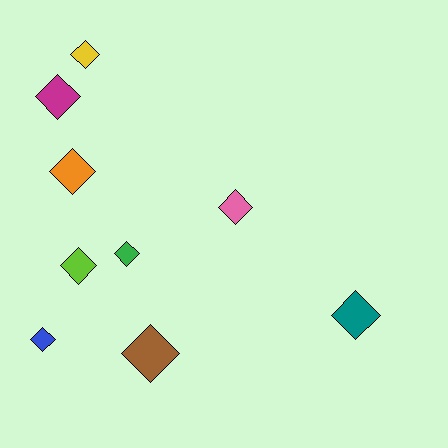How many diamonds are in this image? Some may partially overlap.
There are 9 diamonds.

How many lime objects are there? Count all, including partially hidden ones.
There is 1 lime object.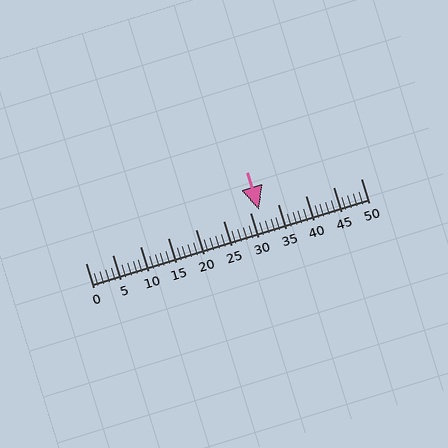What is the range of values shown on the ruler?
The ruler shows values from 0 to 50.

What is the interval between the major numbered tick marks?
The major tick marks are spaced 5 units apart.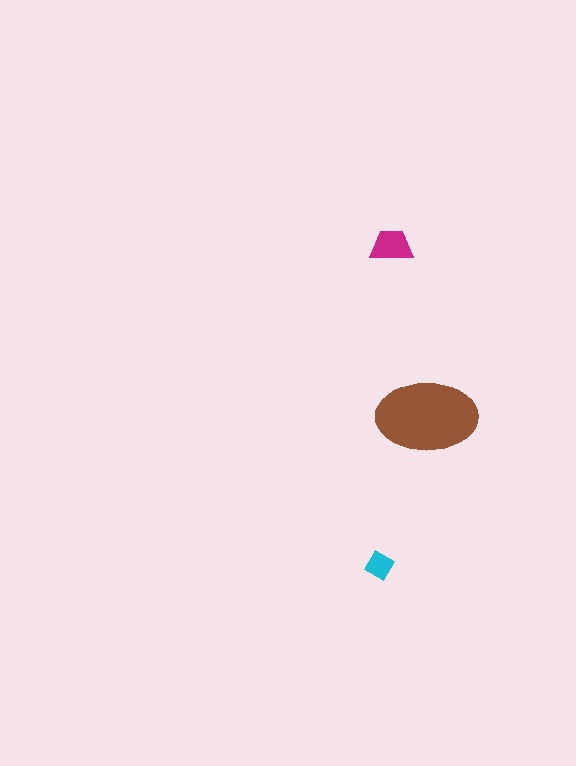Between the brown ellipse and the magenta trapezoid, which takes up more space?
The brown ellipse.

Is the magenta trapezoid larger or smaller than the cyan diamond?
Larger.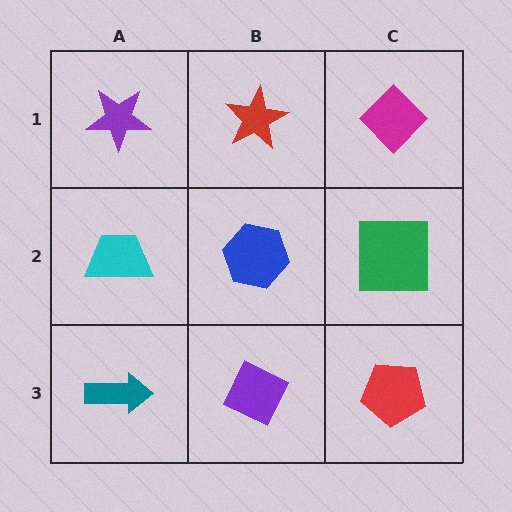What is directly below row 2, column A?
A teal arrow.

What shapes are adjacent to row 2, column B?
A red star (row 1, column B), a purple diamond (row 3, column B), a cyan trapezoid (row 2, column A), a green square (row 2, column C).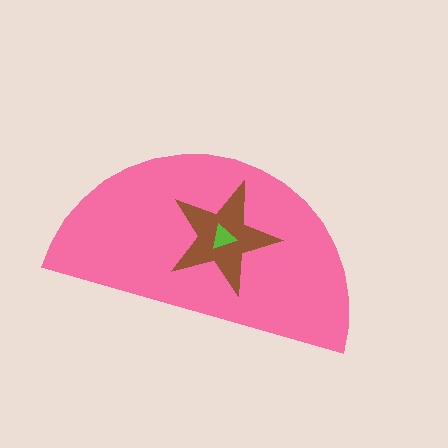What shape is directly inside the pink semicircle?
The brown star.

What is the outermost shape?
The pink semicircle.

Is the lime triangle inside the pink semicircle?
Yes.